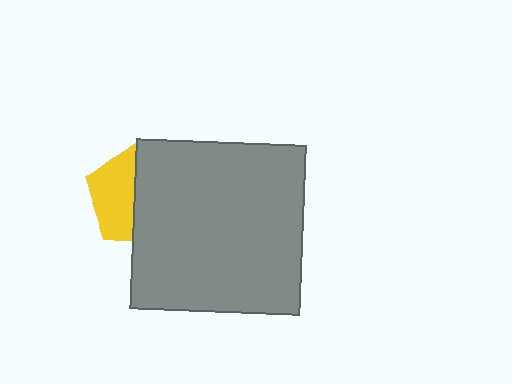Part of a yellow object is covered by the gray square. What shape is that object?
It is a pentagon.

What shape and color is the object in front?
The object in front is a gray square.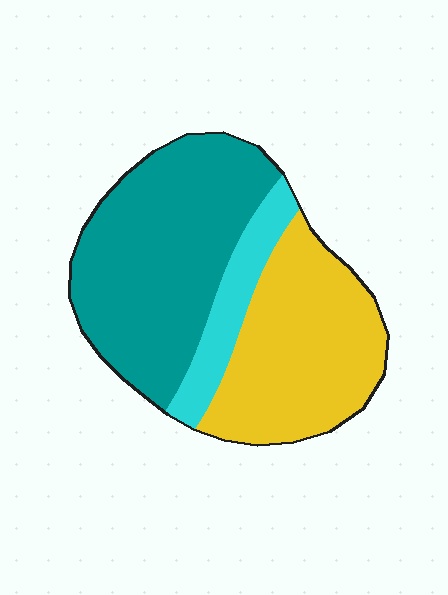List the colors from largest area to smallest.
From largest to smallest: teal, yellow, cyan.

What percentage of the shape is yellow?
Yellow takes up between a quarter and a half of the shape.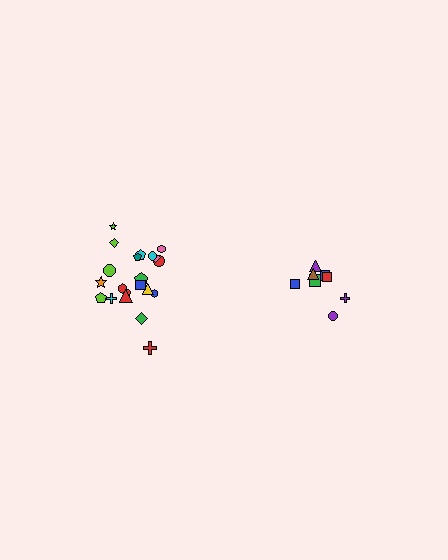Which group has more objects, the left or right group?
The left group.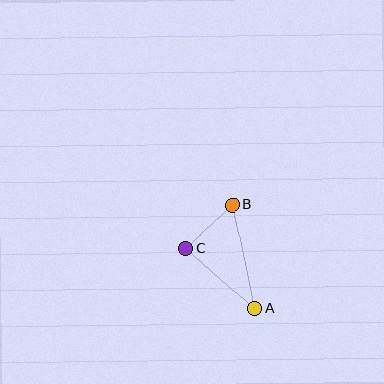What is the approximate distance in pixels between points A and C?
The distance between A and C is approximately 92 pixels.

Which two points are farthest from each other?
Points A and B are farthest from each other.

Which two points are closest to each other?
Points B and C are closest to each other.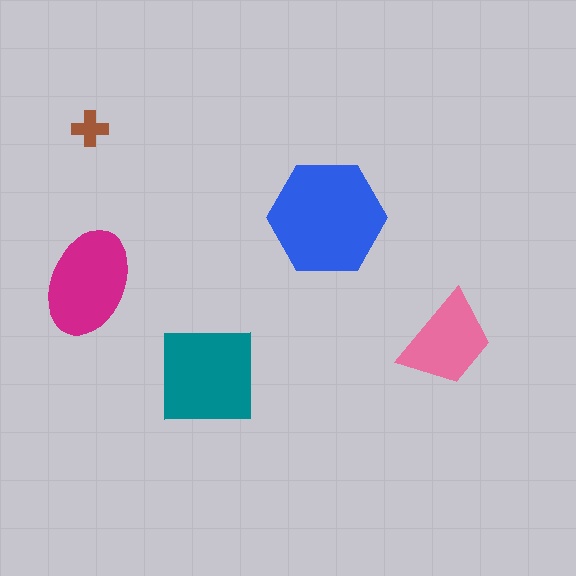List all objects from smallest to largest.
The brown cross, the pink trapezoid, the magenta ellipse, the teal square, the blue hexagon.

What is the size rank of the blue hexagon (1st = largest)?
1st.